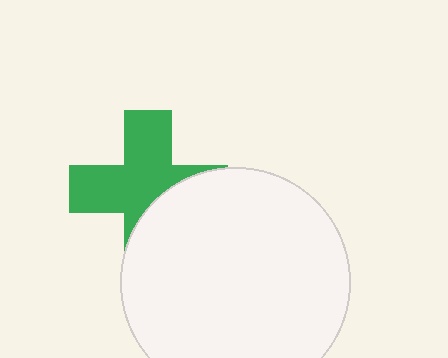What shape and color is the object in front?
The object in front is a white circle.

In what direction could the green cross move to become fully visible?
The green cross could move toward the upper-left. That would shift it out from behind the white circle entirely.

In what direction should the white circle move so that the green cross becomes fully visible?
The white circle should move toward the lower-right. That is the shortest direction to clear the overlap and leave the green cross fully visible.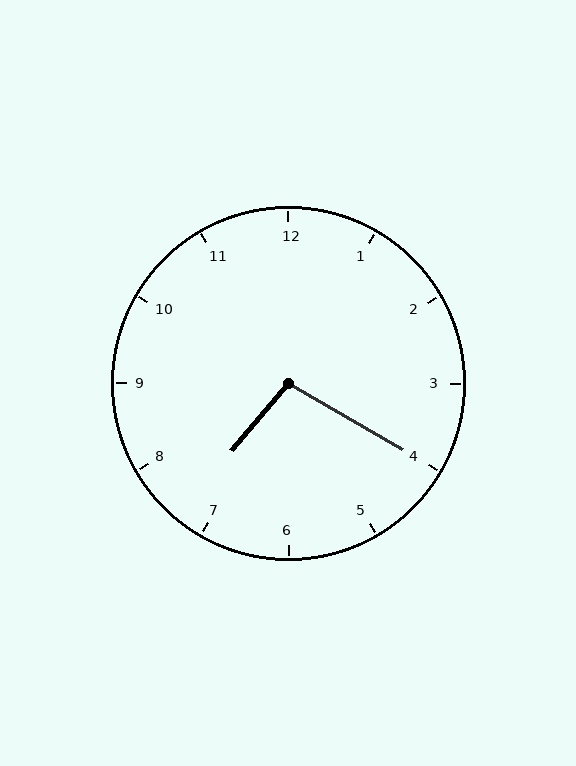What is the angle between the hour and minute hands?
Approximately 100 degrees.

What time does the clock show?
7:20.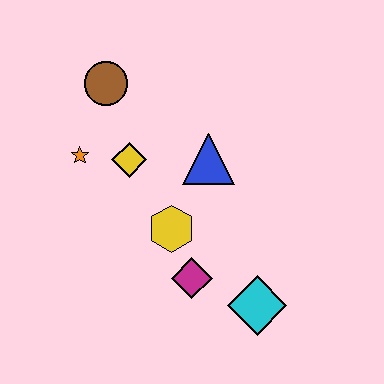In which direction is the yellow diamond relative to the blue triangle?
The yellow diamond is to the left of the blue triangle.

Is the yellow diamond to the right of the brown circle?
Yes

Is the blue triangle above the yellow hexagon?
Yes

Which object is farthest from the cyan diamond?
The brown circle is farthest from the cyan diamond.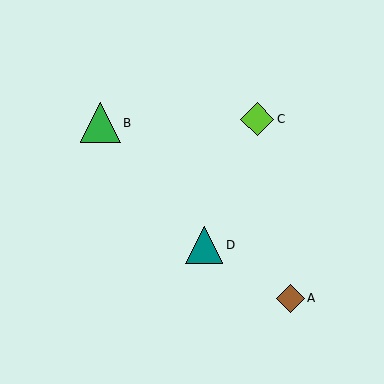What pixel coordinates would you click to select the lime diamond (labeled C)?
Click at (257, 119) to select the lime diamond C.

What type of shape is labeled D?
Shape D is a teal triangle.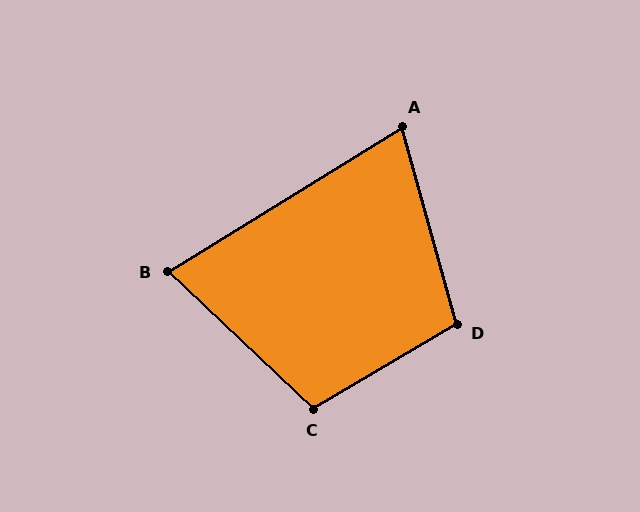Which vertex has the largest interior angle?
C, at approximately 106 degrees.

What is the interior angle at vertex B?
Approximately 75 degrees (acute).